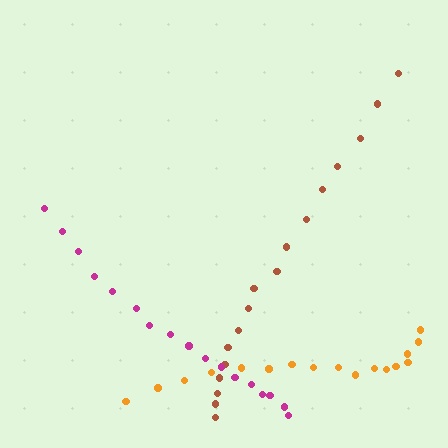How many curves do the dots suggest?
There are 3 distinct paths.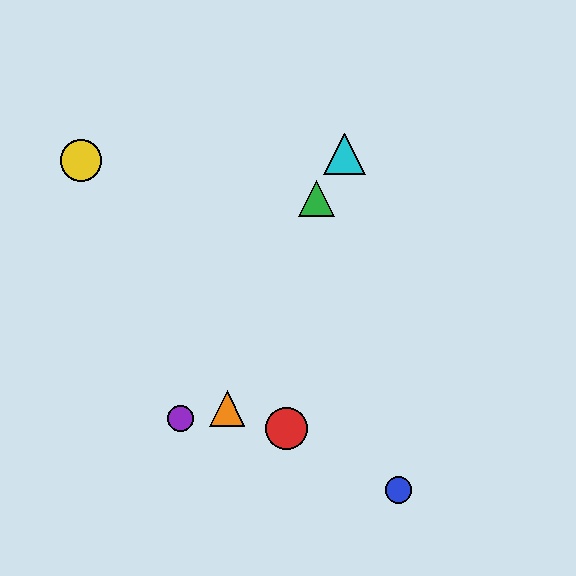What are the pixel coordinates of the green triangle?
The green triangle is at (317, 199).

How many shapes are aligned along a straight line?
3 shapes (the green triangle, the purple circle, the cyan triangle) are aligned along a straight line.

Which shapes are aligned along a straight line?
The green triangle, the purple circle, the cyan triangle are aligned along a straight line.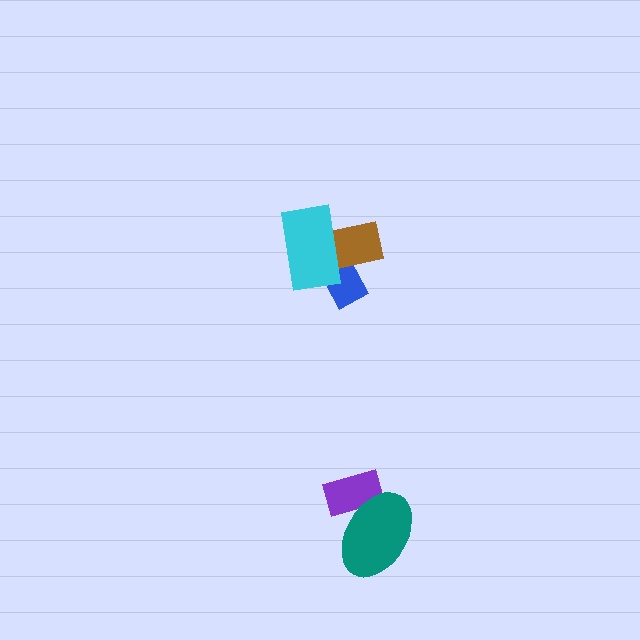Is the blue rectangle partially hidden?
Yes, it is partially covered by another shape.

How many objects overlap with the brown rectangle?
2 objects overlap with the brown rectangle.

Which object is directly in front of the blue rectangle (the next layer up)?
The brown rectangle is directly in front of the blue rectangle.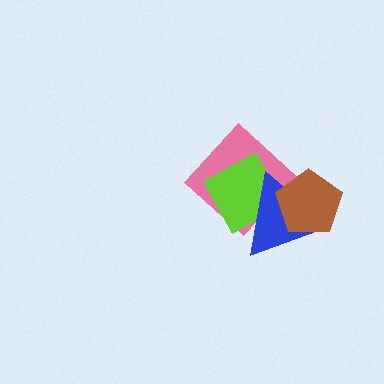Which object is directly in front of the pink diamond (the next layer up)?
The lime square is directly in front of the pink diamond.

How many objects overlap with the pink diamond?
2 objects overlap with the pink diamond.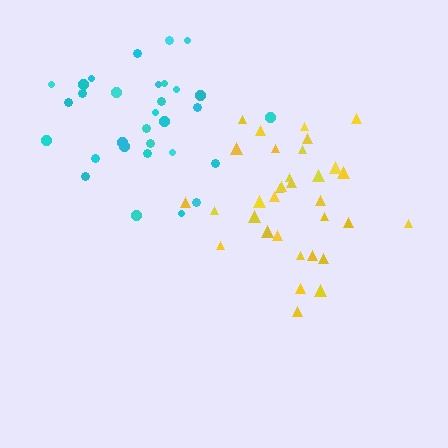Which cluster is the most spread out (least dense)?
Cyan.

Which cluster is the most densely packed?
Yellow.